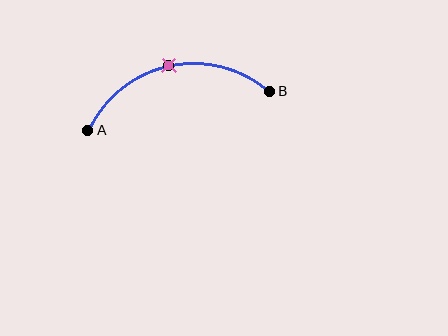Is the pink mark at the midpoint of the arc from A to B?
Yes. The pink mark lies on the arc at equal arc-length from both A and B — it is the arc midpoint.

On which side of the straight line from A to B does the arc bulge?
The arc bulges above the straight line connecting A and B.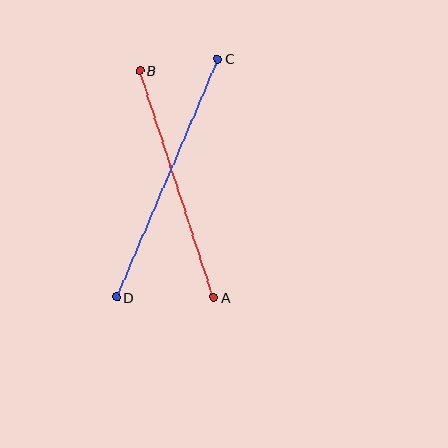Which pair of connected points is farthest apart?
Points C and D are farthest apart.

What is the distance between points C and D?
The distance is approximately 259 pixels.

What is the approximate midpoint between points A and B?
The midpoint is at approximately (177, 184) pixels.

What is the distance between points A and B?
The distance is approximately 239 pixels.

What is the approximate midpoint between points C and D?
The midpoint is at approximately (167, 178) pixels.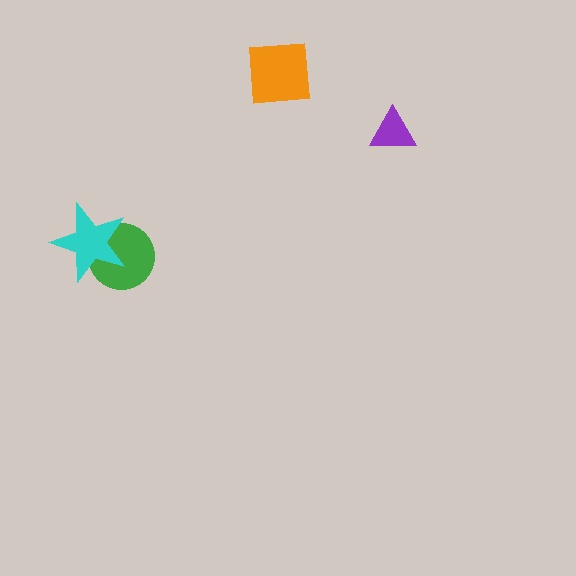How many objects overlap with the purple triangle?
0 objects overlap with the purple triangle.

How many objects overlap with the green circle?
1 object overlaps with the green circle.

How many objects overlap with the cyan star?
1 object overlaps with the cyan star.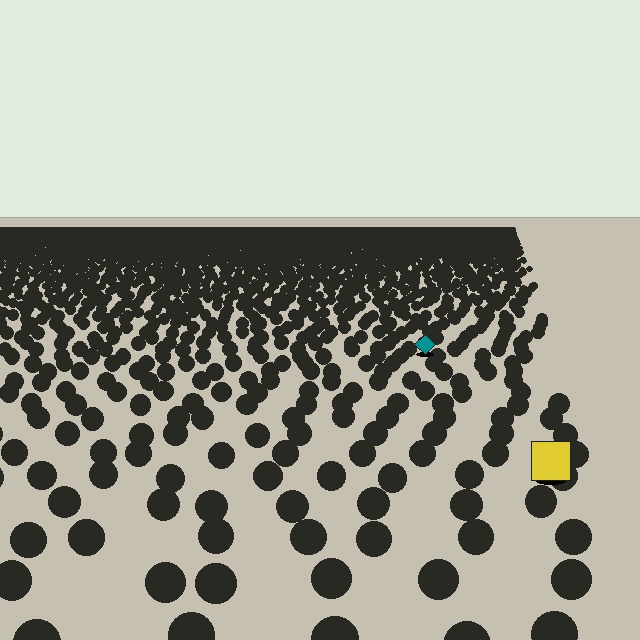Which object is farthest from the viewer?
The teal diamond is farthest from the viewer. It appears smaller and the ground texture around it is denser.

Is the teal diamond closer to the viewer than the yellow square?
No. The yellow square is closer — you can tell from the texture gradient: the ground texture is coarser near it.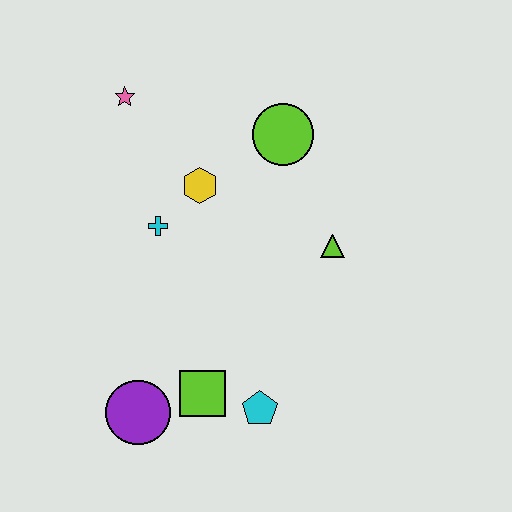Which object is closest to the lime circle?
The yellow hexagon is closest to the lime circle.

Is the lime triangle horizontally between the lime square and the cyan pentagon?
No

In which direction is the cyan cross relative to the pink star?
The cyan cross is below the pink star.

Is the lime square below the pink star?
Yes